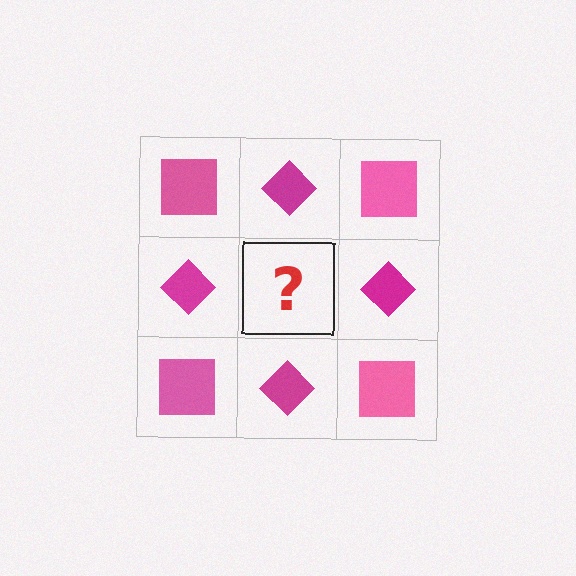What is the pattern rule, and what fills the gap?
The rule is that it alternates pink square and magenta diamond in a checkerboard pattern. The gap should be filled with a pink square.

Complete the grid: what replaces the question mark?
The question mark should be replaced with a pink square.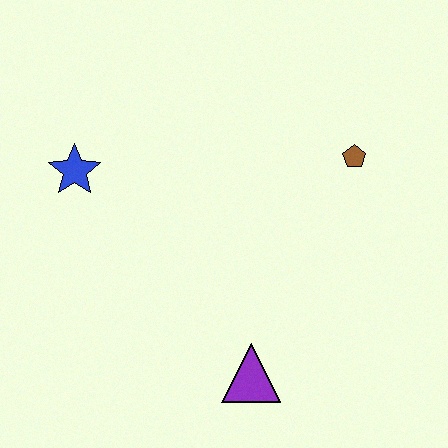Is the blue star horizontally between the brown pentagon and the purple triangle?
No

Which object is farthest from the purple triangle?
The blue star is farthest from the purple triangle.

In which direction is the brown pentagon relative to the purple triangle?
The brown pentagon is above the purple triangle.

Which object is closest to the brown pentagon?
The purple triangle is closest to the brown pentagon.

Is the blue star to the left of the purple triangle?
Yes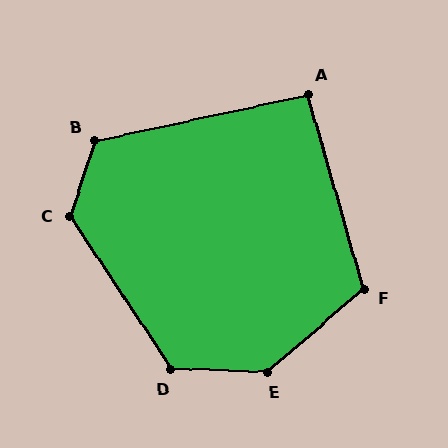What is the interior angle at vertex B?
Approximately 120 degrees (obtuse).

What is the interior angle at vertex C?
Approximately 129 degrees (obtuse).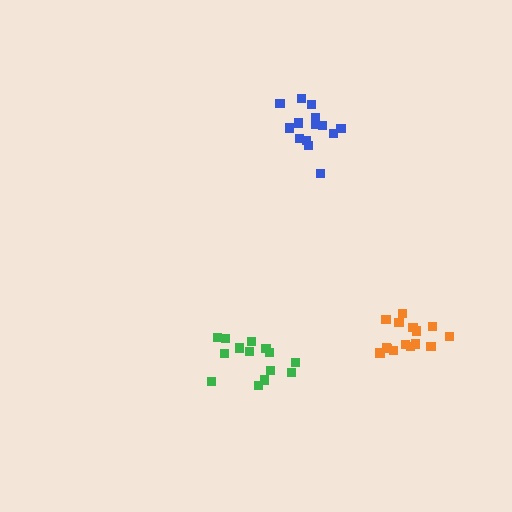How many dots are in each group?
Group 1: 14 dots, Group 2: 14 dots, Group 3: 16 dots (44 total).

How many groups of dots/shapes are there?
There are 3 groups.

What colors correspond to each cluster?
The clusters are colored: blue, green, orange.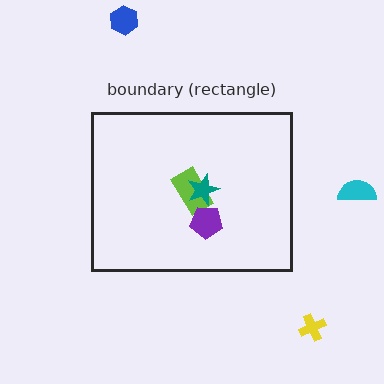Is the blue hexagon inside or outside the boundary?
Outside.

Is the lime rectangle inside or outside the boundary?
Inside.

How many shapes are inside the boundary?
3 inside, 3 outside.